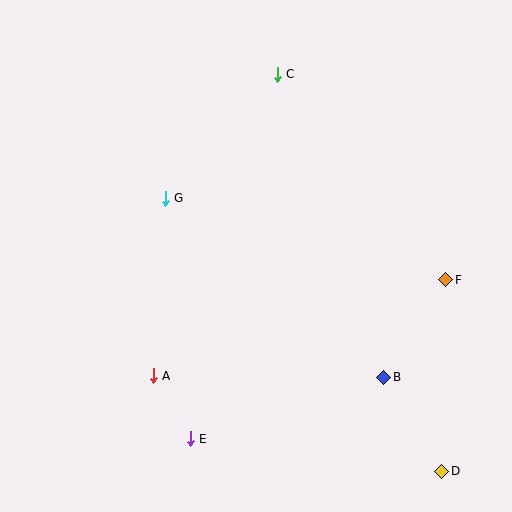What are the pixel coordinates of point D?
Point D is at (442, 471).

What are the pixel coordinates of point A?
Point A is at (153, 376).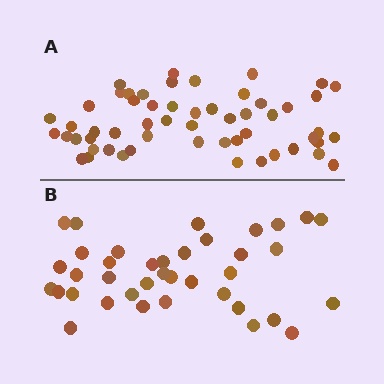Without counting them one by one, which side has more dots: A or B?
Region A (the top region) has more dots.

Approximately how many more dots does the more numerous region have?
Region A has approximately 15 more dots than region B.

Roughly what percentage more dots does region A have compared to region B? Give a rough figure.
About 45% more.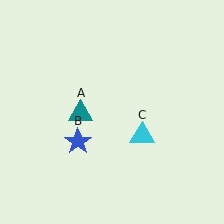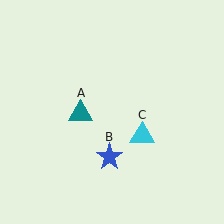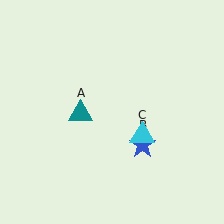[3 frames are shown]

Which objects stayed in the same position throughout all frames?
Teal triangle (object A) and cyan triangle (object C) remained stationary.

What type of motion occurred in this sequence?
The blue star (object B) rotated counterclockwise around the center of the scene.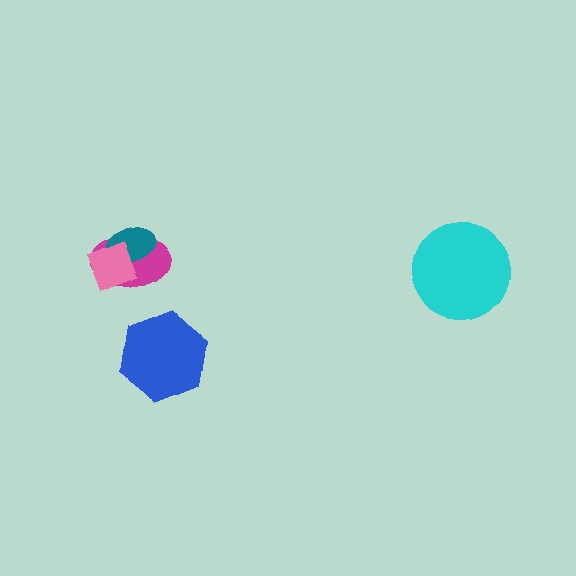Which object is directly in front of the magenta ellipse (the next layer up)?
The teal ellipse is directly in front of the magenta ellipse.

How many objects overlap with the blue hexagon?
0 objects overlap with the blue hexagon.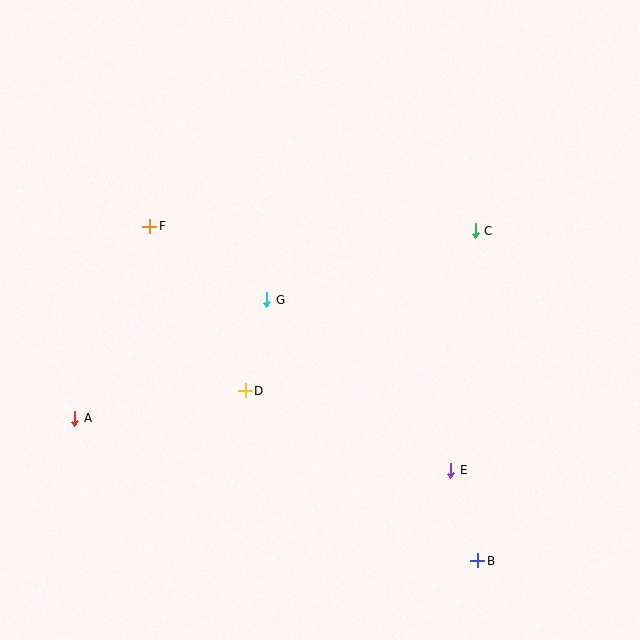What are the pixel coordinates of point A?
Point A is at (75, 418).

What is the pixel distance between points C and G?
The distance between C and G is 219 pixels.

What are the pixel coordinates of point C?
Point C is at (475, 231).